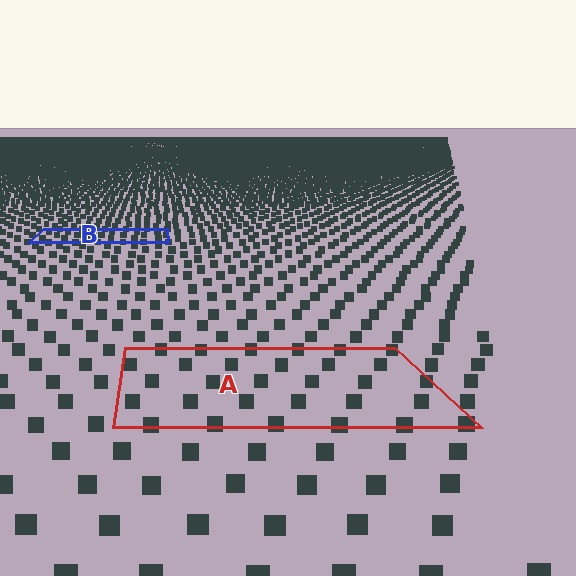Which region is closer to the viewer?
Region A is closer. The texture elements there are larger and more spread out.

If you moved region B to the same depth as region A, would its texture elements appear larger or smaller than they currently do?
They would appear larger. At a closer depth, the same texture elements are projected at a bigger on-screen size.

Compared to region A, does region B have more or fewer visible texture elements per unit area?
Region B has more texture elements per unit area — they are packed more densely because it is farther away.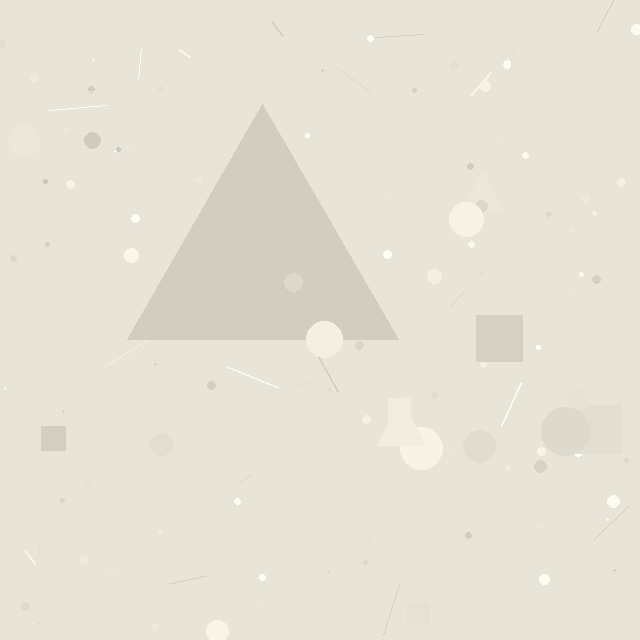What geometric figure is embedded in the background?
A triangle is embedded in the background.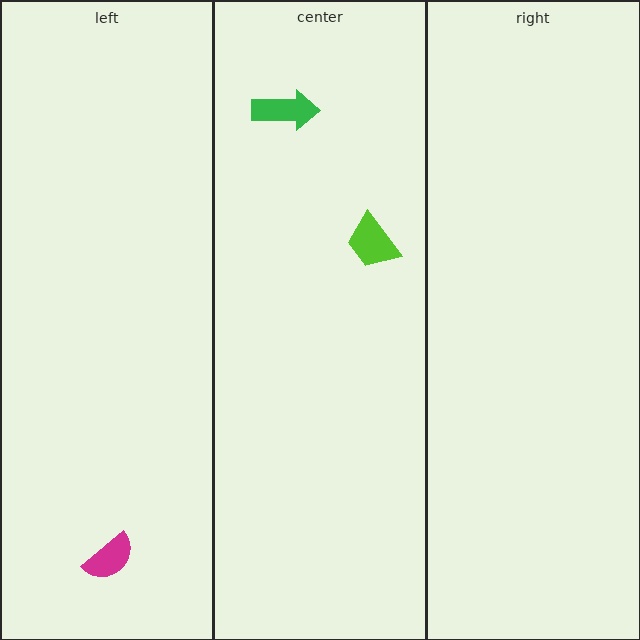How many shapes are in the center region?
2.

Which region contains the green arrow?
The center region.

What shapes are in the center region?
The lime trapezoid, the green arrow.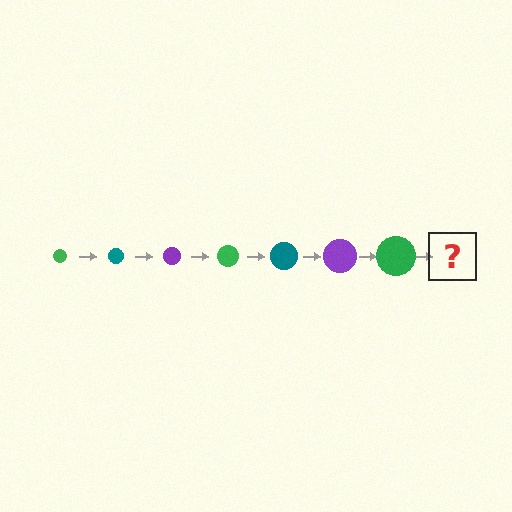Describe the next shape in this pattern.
It should be a teal circle, larger than the previous one.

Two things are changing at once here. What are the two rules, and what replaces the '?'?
The two rules are that the circle grows larger each step and the color cycles through green, teal, and purple. The '?' should be a teal circle, larger than the previous one.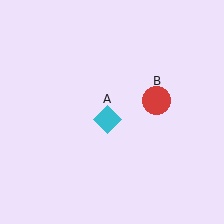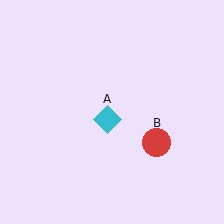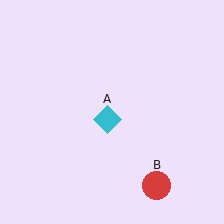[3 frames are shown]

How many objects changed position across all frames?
1 object changed position: red circle (object B).